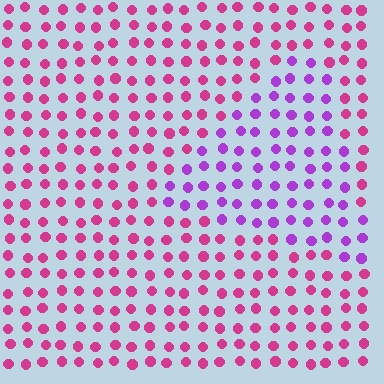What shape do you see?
I see a triangle.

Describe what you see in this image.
The image is filled with small magenta elements in a uniform arrangement. A triangle-shaped region is visible where the elements are tinted to a slightly different hue, forming a subtle color boundary.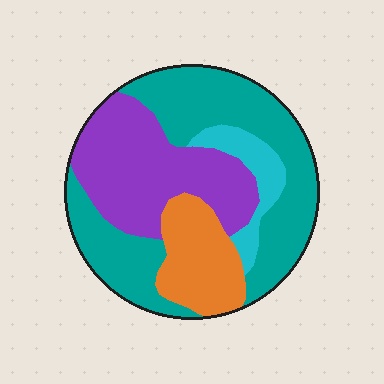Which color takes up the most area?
Teal, at roughly 45%.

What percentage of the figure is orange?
Orange covers around 15% of the figure.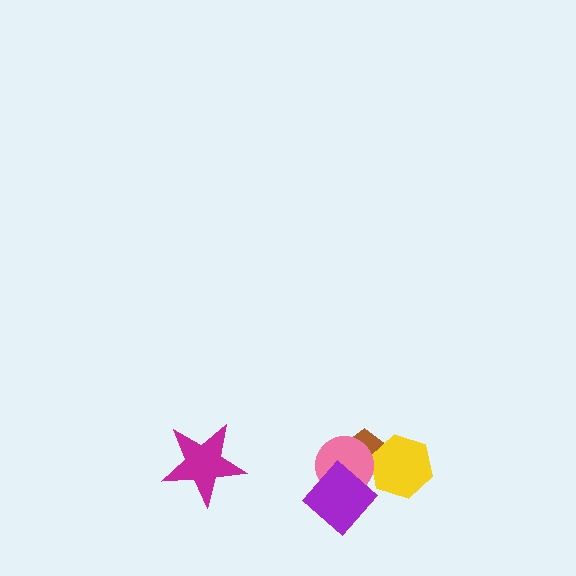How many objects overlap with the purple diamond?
2 objects overlap with the purple diamond.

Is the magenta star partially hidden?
No, no other shape covers it.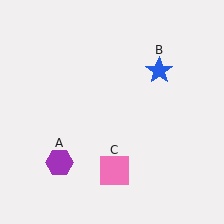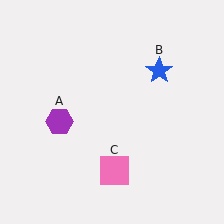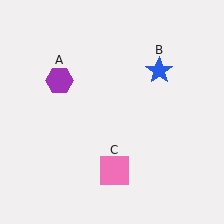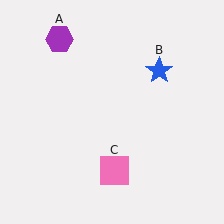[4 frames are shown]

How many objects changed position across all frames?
1 object changed position: purple hexagon (object A).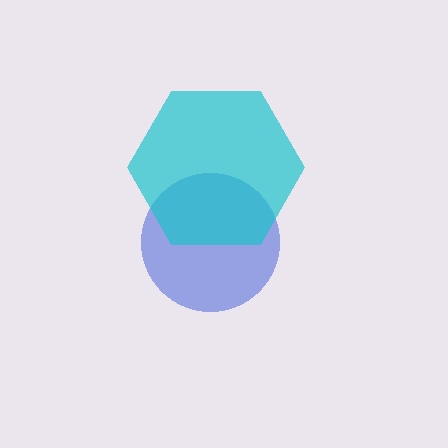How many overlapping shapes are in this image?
There are 2 overlapping shapes in the image.